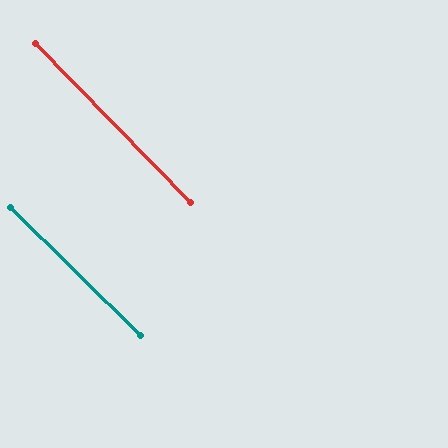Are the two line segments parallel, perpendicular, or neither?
Parallel — their directions differ by only 1.3°.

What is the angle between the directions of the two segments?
Approximately 1 degree.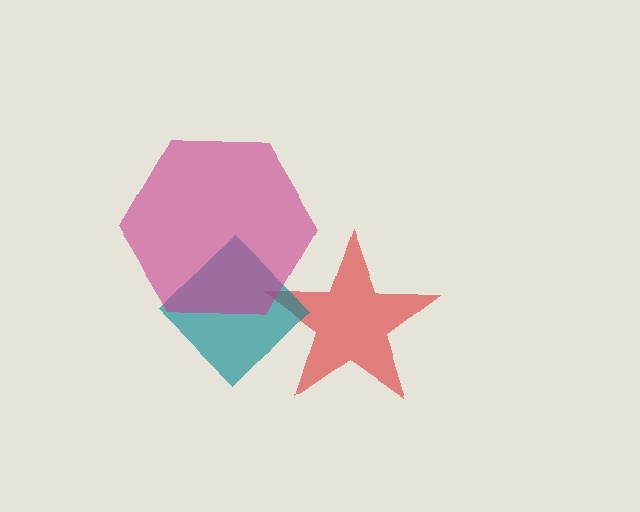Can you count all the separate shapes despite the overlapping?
Yes, there are 3 separate shapes.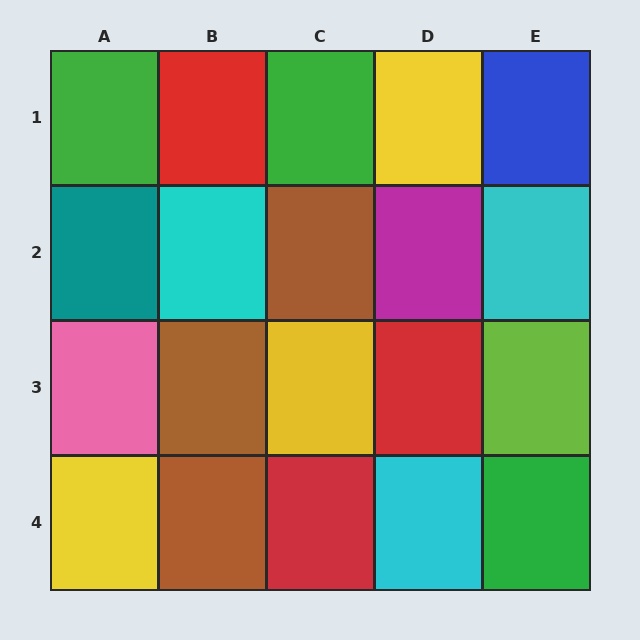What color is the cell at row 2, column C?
Brown.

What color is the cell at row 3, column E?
Lime.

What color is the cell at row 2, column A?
Teal.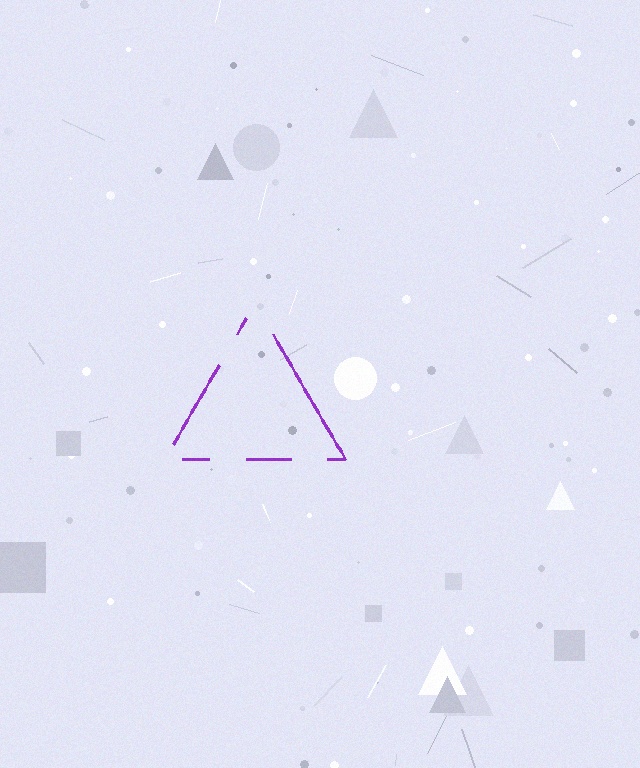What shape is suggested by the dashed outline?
The dashed outline suggests a triangle.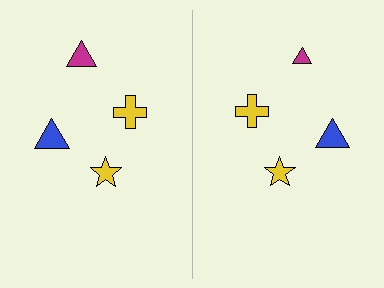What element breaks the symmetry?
The magenta triangle on the right side has a different size than its mirror counterpart.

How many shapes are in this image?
There are 8 shapes in this image.